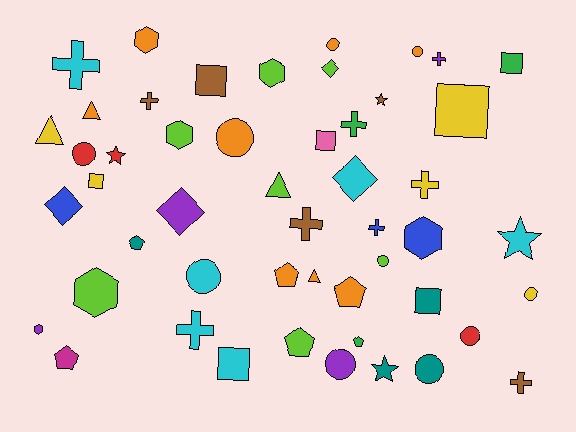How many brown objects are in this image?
There are 5 brown objects.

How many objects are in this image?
There are 50 objects.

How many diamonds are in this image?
There are 4 diamonds.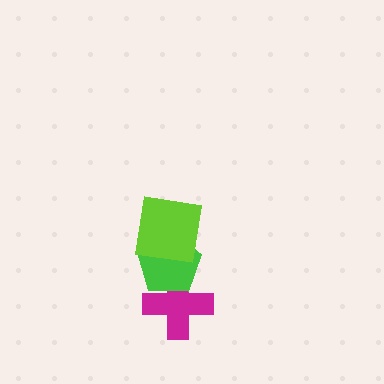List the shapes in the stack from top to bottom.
From top to bottom: the lime square, the green pentagon, the magenta cross.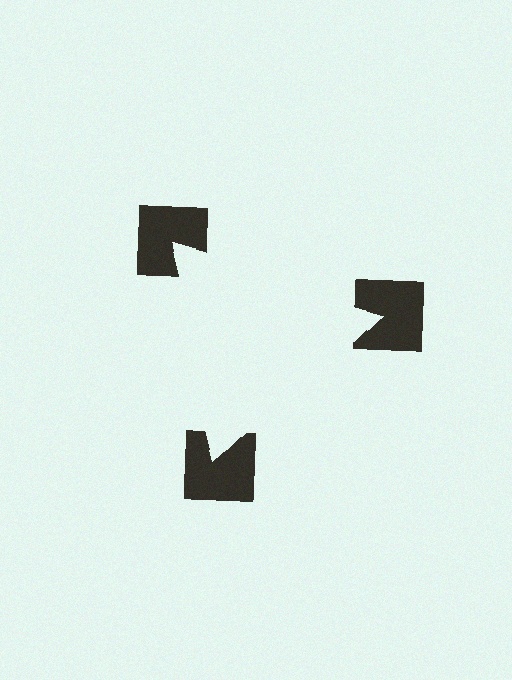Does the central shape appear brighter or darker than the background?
It typically appears slightly brighter than the background, even though no actual brightness change is drawn.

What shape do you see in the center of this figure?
An illusory triangle — its edges are inferred from the aligned wedge cuts in the notched squares, not physically drawn.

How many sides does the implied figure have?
3 sides.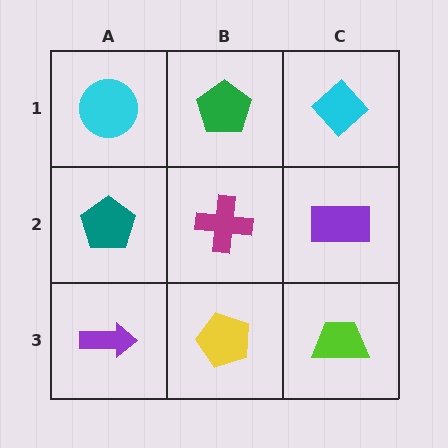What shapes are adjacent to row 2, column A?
A cyan circle (row 1, column A), a purple arrow (row 3, column A), a magenta cross (row 2, column B).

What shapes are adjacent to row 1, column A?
A teal pentagon (row 2, column A), a green pentagon (row 1, column B).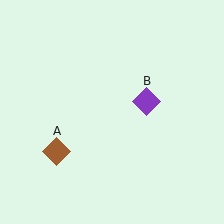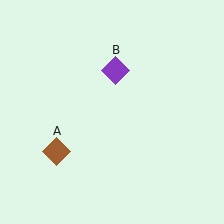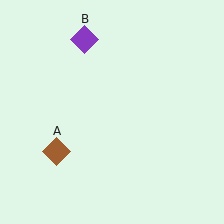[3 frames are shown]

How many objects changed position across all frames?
1 object changed position: purple diamond (object B).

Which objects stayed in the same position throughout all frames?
Brown diamond (object A) remained stationary.